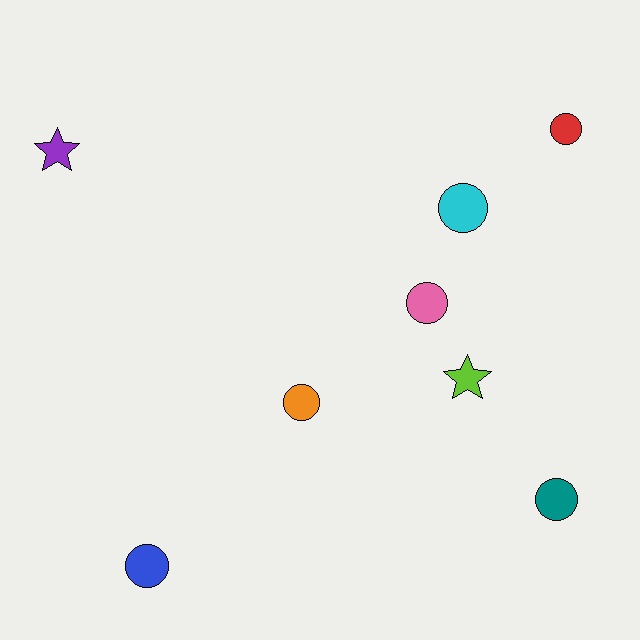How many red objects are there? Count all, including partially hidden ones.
There is 1 red object.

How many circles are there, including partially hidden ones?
There are 6 circles.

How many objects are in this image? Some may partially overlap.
There are 8 objects.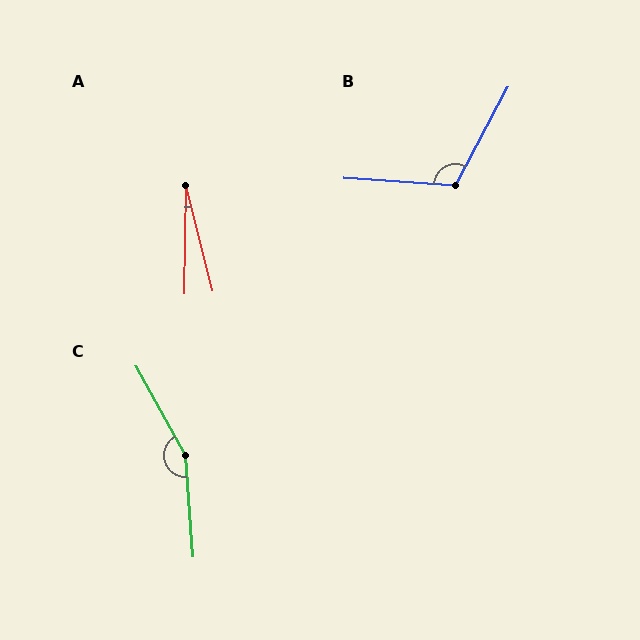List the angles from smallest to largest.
A (15°), B (114°), C (155°).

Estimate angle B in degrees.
Approximately 114 degrees.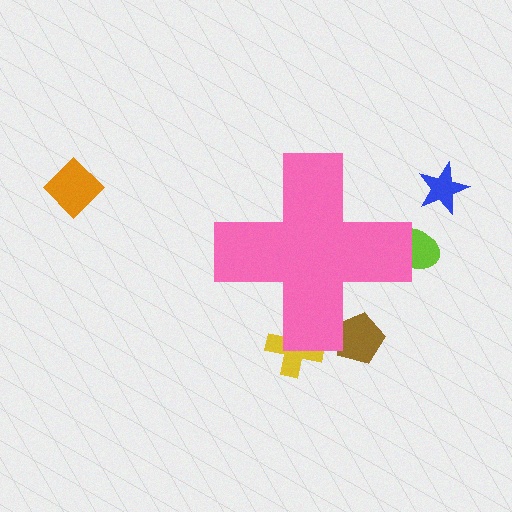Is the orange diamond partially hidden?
No, the orange diamond is fully visible.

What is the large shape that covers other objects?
A pink cross.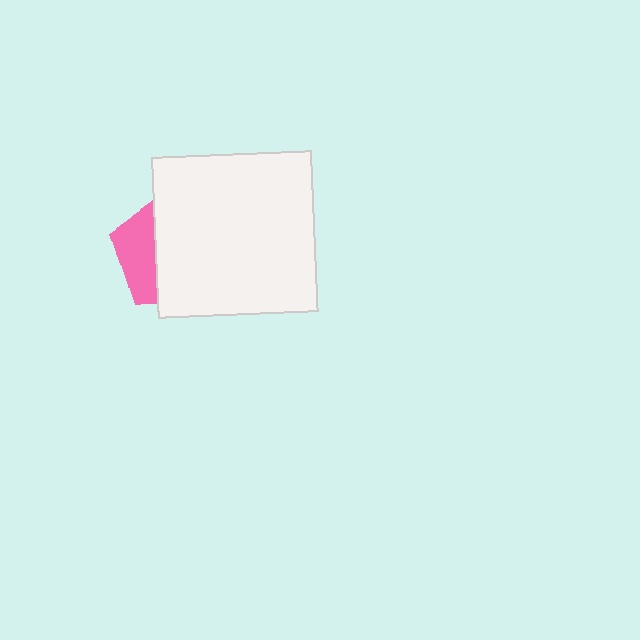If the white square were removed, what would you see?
You would see the complete pink pentagon.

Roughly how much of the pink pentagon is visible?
A small part of it is visible (roughly 31%).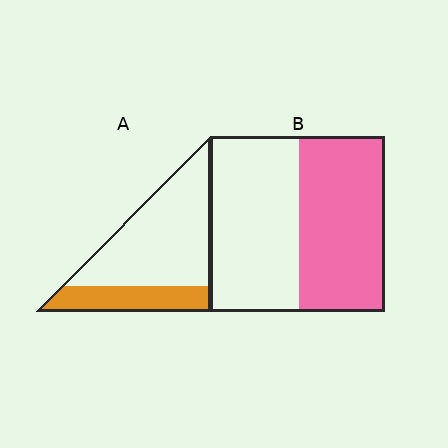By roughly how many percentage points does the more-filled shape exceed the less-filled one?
By roughly 20 percentage points (B over A).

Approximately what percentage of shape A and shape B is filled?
A is approximately 25% and B is approximately 50%.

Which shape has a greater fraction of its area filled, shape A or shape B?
Shape B.